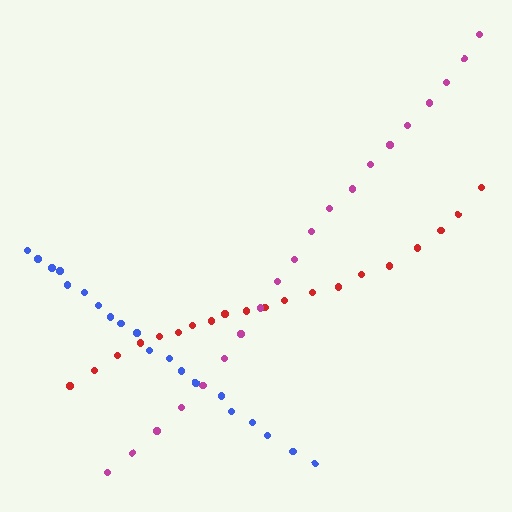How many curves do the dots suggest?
There are 3 distinct paths.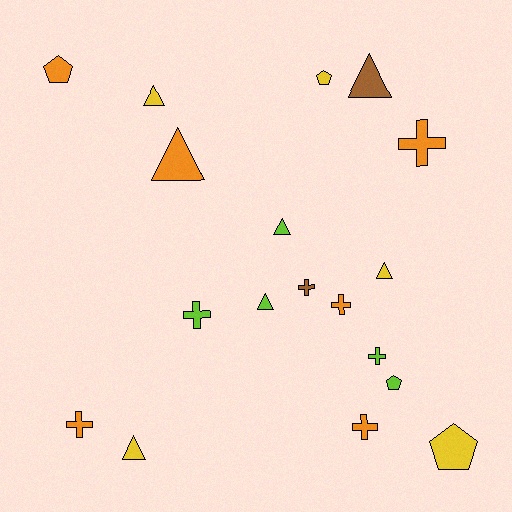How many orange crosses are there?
There are 4 orange crosses.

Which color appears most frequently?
Orange, with 6 objects.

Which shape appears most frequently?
Cross, with 7 objects.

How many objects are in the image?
There are 18 objects.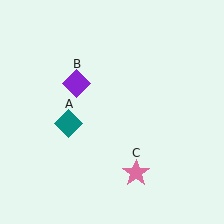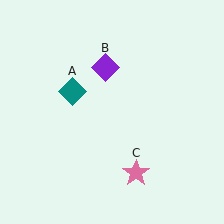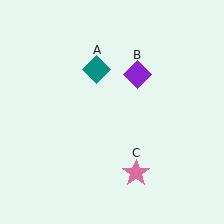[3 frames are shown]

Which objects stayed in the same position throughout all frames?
Pink star (object C) remained stationary.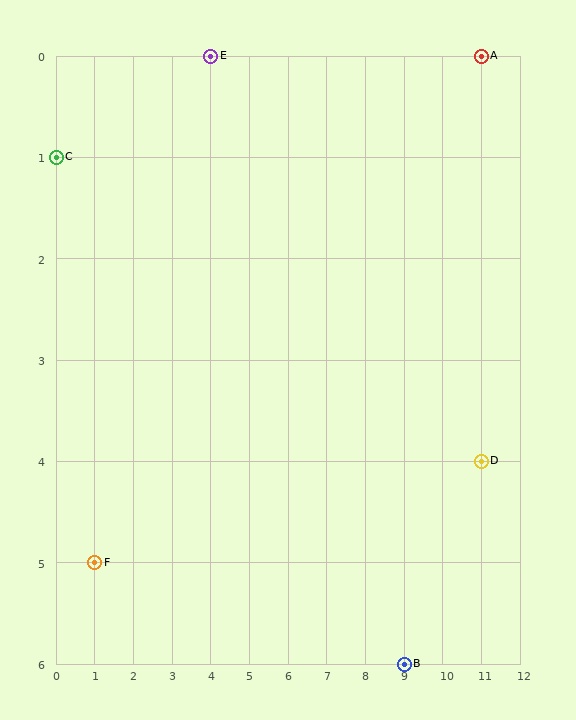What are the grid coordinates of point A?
Point A is at grid coordinates (11, 0).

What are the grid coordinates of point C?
Point C is at grid coordinates (0, 1).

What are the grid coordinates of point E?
Point E is at grid coordinates (4, 0).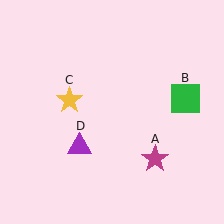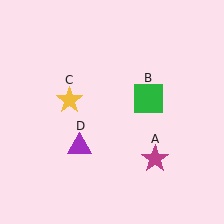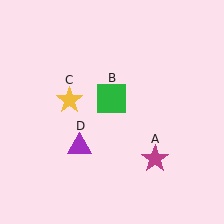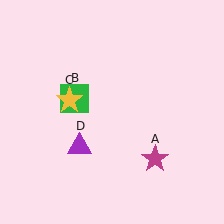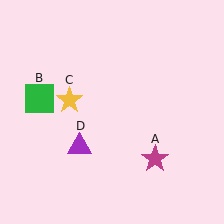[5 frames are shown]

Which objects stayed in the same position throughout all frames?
Magenta star (object A) and yellow star (object C) and purple triangle (object D) remained stationary.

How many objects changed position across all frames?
1 object changed position: green square (object B).